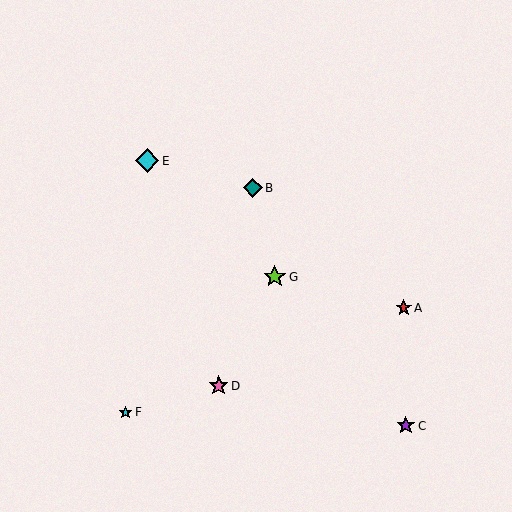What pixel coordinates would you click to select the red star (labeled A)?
Click at (404, 308) to select the red star A.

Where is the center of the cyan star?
The center of the cyan star is at (125, 412).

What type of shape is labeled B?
Shape B is a teal diamond.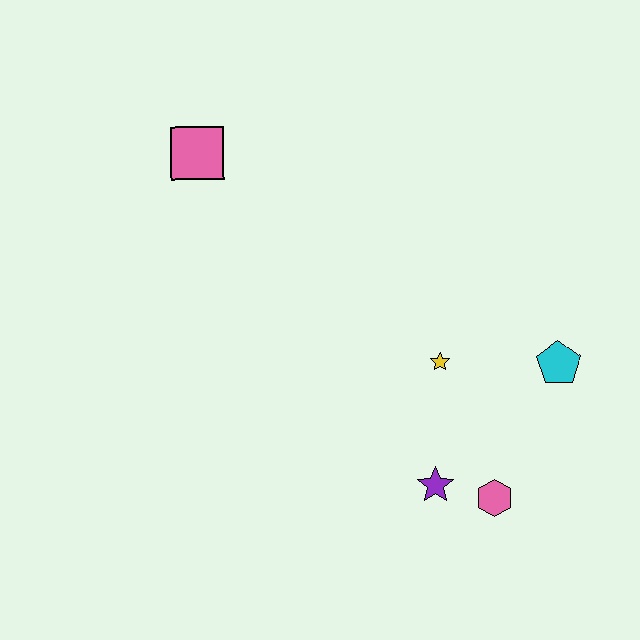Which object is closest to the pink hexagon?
The purple star is closest to the pink hexagon.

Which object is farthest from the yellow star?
The pink square is farthest from the yellow star.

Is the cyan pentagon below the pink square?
Yes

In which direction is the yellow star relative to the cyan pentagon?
The yellow star is to the left of the cyan pentagon.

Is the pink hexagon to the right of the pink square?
Yes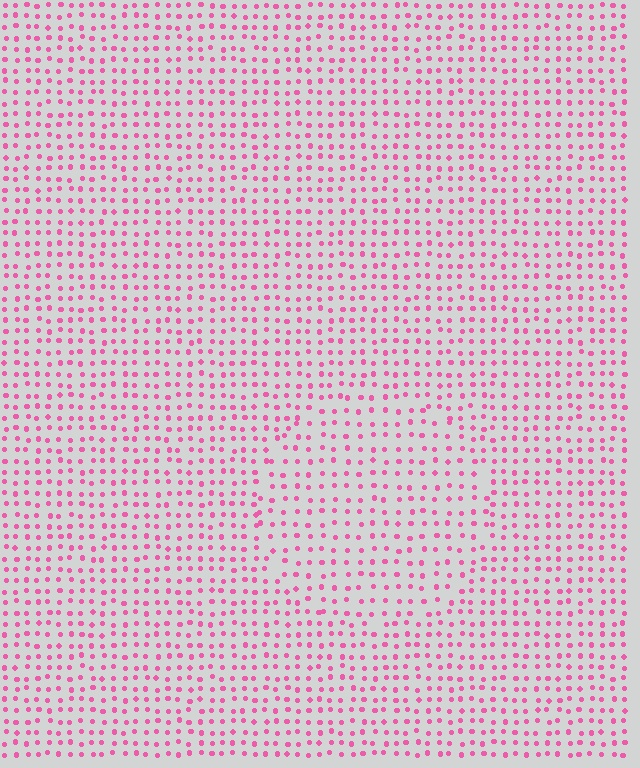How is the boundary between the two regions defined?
The boundary is defined by a change in element density (approximately 1.4x ratio). All elements are the same color, size, and shape.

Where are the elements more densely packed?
The elements are more densely packed outside the circle boundary.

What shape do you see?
I see a circle.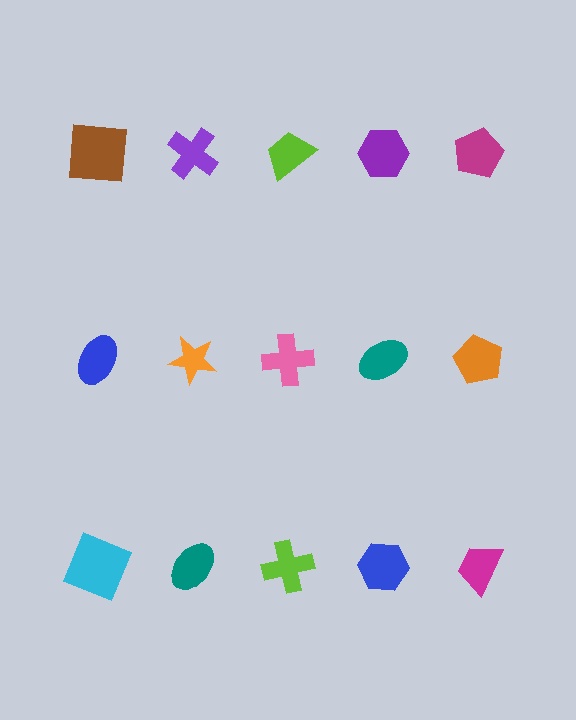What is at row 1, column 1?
A brown square.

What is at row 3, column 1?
A cyan square.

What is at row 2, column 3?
A pink cross.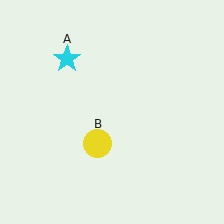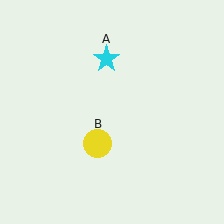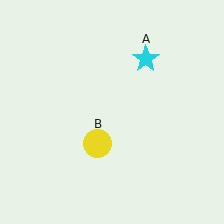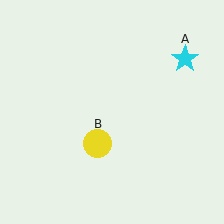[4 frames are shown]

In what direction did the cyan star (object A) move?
The cyan star (object A) moved right.